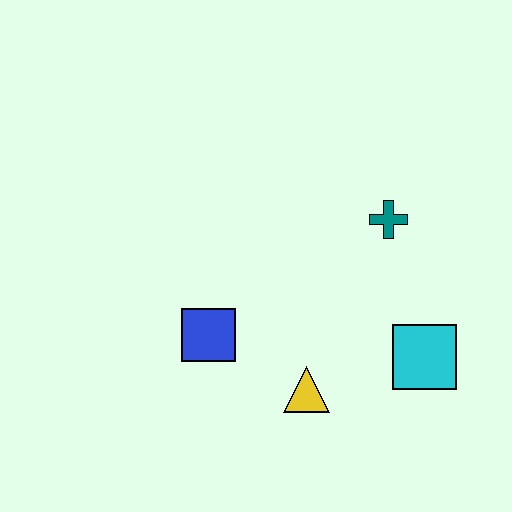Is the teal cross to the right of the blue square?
Yes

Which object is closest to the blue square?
The yellow triangle is closest to the blue square.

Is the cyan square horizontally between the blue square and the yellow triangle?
No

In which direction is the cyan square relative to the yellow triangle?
The cyan square is to the right of the yellow triangle.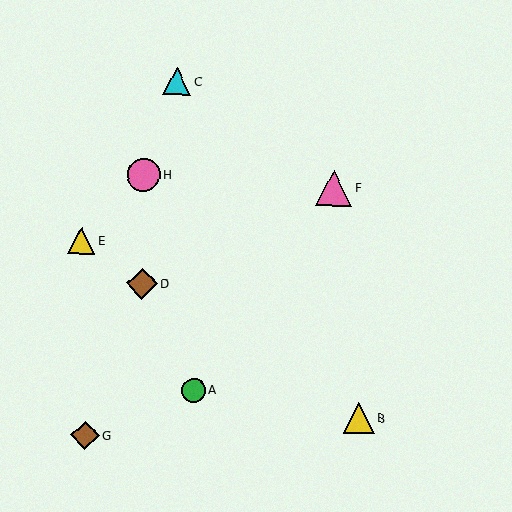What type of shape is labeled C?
Shape C is a cyan triangle.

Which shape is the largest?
The pink triangle (labeled F) is the largest.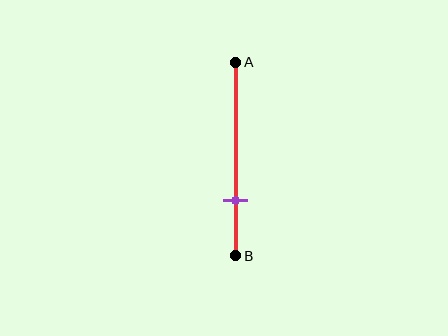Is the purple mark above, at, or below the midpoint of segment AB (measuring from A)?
The purple mark is below the midpoint of segment AB.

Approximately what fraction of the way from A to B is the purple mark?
The purple mark is approximately 70% of the way from A to B.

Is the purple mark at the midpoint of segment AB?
No, the mark is at about 70% from A, not at the 50% midpoint.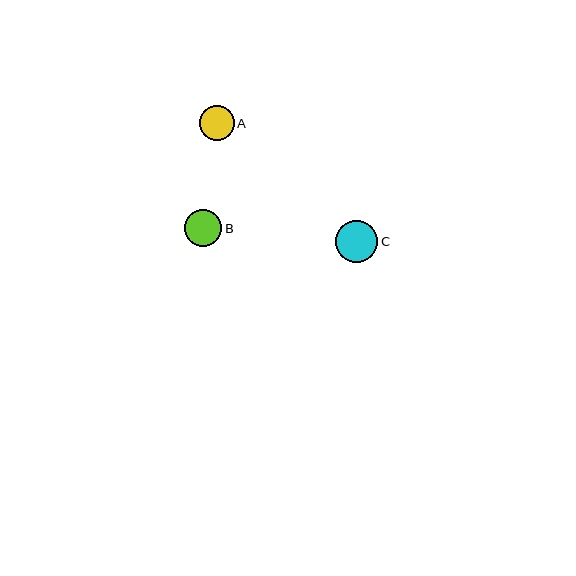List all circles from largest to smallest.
From largest to smallest: C, B, A.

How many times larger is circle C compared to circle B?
Circle C is approximately 1.1 times the size of circle B.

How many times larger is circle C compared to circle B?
Circle C is approximately 1.1 times the size of circle B.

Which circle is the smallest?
Circle A is the smallest with a size of approximately 35 pixels.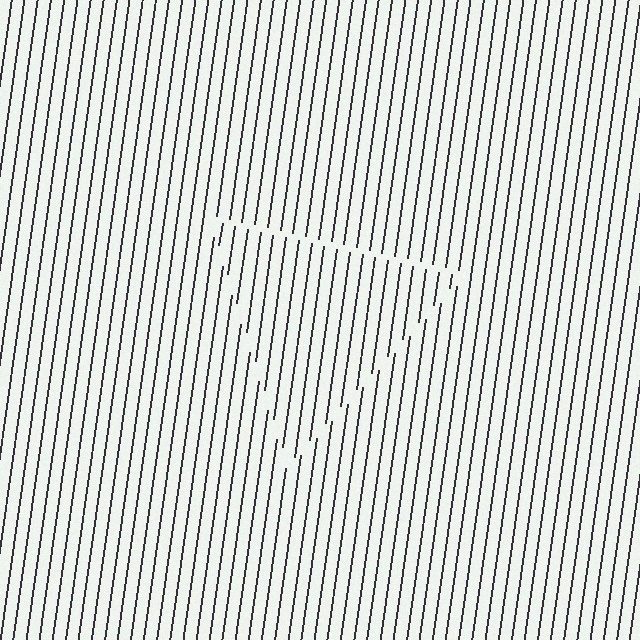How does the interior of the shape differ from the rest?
The interior of the shape contains the same grating, shifted by half a period — the contour is defined by the phase discontinuity where line-ends from the inner and outer gratings abut.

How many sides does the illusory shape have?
3 sides — the line-ends trace a triangle.